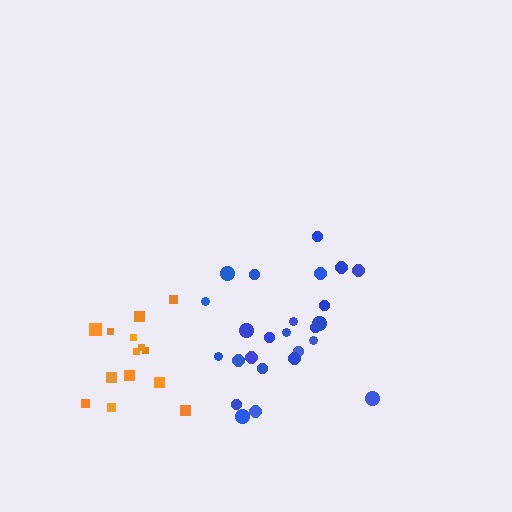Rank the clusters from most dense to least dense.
orange, blue.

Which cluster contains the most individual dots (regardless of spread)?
Blue (25).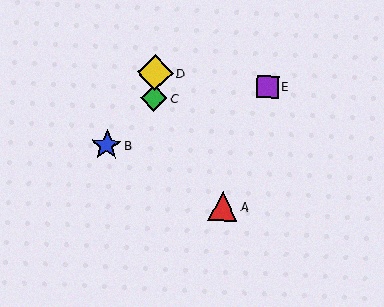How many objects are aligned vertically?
2 objects (C, D) are aligned vertically.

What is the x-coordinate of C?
Object C is at x≈154.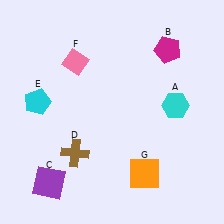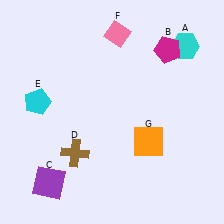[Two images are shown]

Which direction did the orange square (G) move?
The orange square (G) moved up.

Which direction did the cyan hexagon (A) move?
The cyan hexagon (A) moved up.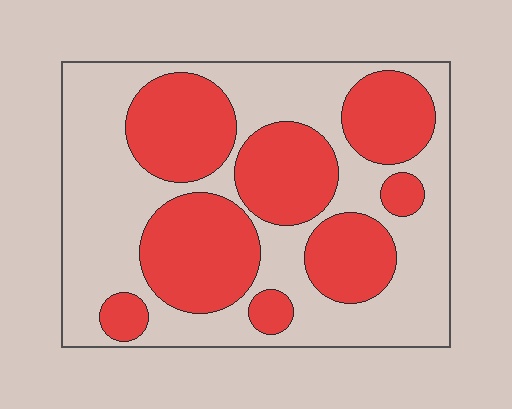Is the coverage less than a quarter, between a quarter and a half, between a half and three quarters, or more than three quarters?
Between a quarter and a half.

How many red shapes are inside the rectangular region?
8.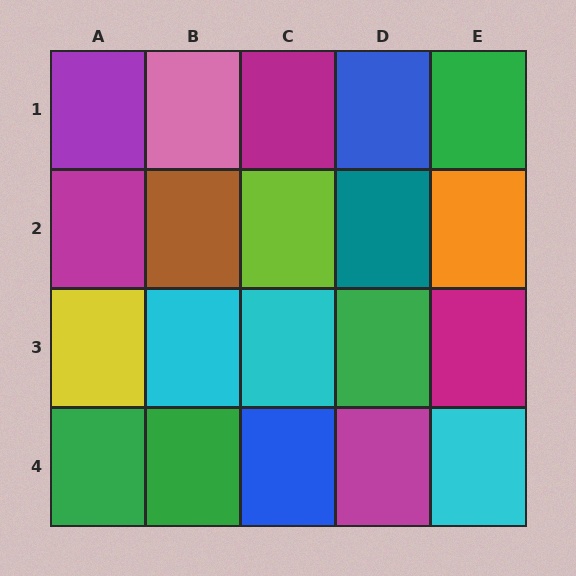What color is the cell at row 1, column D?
Blue.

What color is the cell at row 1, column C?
Magenta.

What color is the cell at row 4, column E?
Cyan.